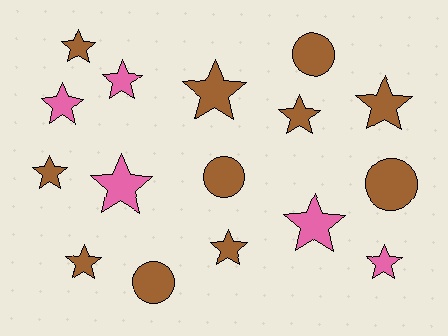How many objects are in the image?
There are 16 objects.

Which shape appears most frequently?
Star, with 12 objects.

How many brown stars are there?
There are 7 brown stars.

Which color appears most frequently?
Brown, with 11 objects.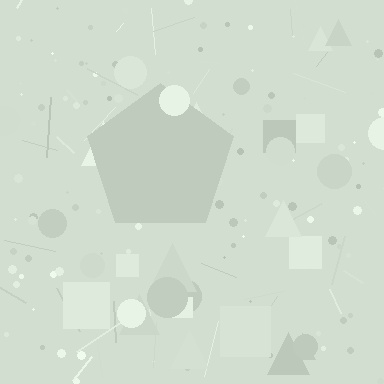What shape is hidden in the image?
A pentagon is hidden in the image.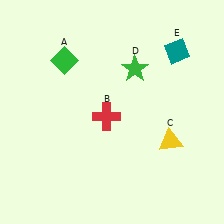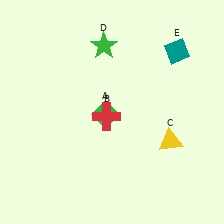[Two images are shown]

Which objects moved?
The objects that moved are: the green diamond (A), the green star (D).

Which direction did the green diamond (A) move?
The green diamond (A) moved down.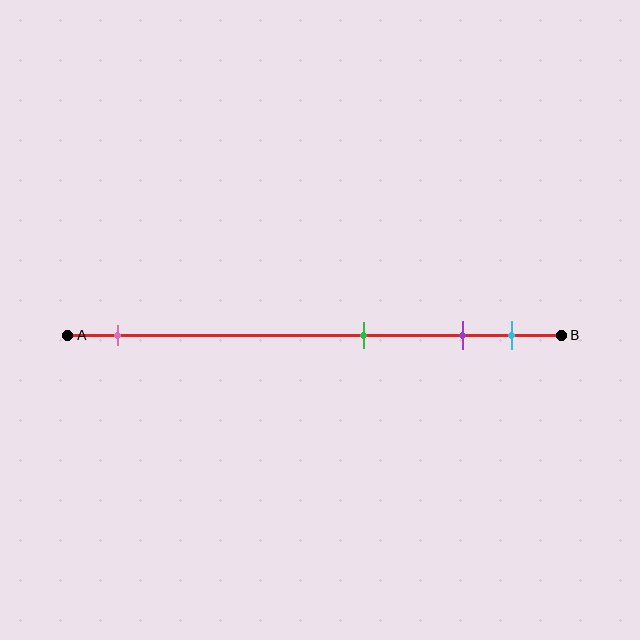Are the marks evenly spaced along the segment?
No, the marks are not evenly spaced.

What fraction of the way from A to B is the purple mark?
The purple mark is approximately 80% (0.8) of the way from A to B.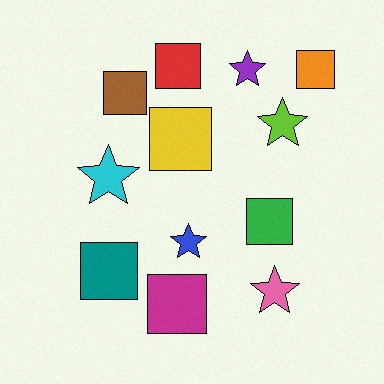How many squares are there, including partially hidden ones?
There are 7 squares.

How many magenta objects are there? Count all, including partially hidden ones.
There is 1 magenta object.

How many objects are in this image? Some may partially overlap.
There are 12 objects.